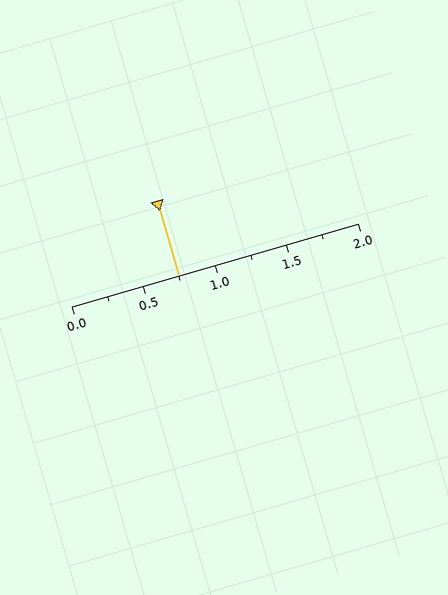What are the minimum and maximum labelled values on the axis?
The axis runs from 0.0 to 2.0.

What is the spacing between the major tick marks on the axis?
The major ticks are spaced 0.5 apart.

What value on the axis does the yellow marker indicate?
The marker indicates approximately 0.75.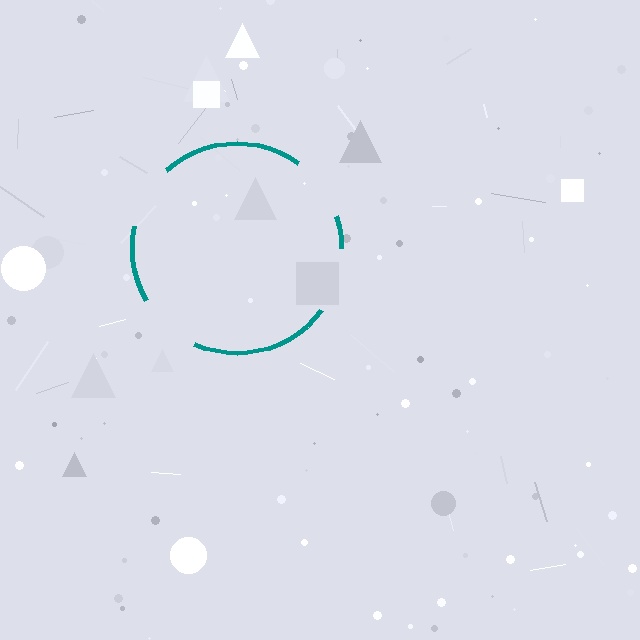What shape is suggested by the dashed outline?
The dashed outline suggests a circle.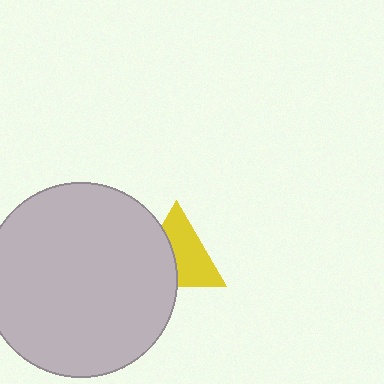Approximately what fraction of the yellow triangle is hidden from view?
Roughly 41% of the yellow triangle is hidden behind the light gray circle.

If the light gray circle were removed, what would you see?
You would see the complete yellow triangle.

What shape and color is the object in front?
The object in front is a light gray circle.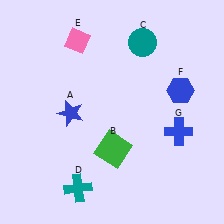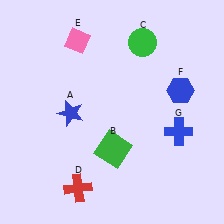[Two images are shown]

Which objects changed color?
C changed from teal to green. D changed from teal to red.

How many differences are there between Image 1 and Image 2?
There are 2 differences between the two images.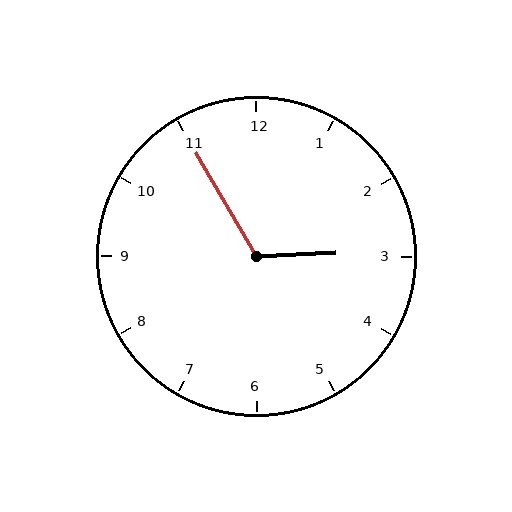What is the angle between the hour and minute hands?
Approximately 118 degrees.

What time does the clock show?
2:55.